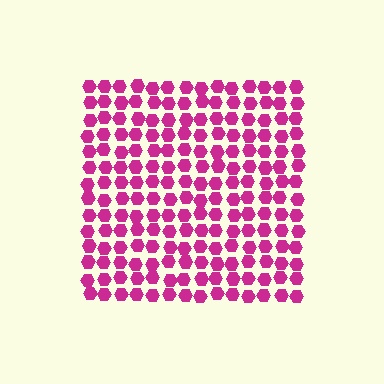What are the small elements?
The small elements are hexagons.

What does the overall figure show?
The overall figure shows a square.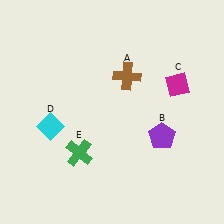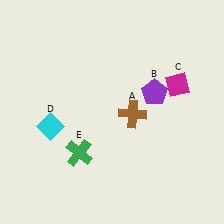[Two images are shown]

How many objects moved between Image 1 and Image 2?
2 objects moved between the two images.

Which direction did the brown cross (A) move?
The brown cross (A) moved down.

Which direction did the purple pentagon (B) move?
The purple pentagon (B) moved up.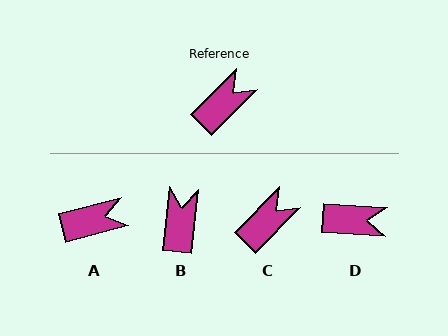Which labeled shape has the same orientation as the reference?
C.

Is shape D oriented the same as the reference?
No, it is off by about 49 degrees.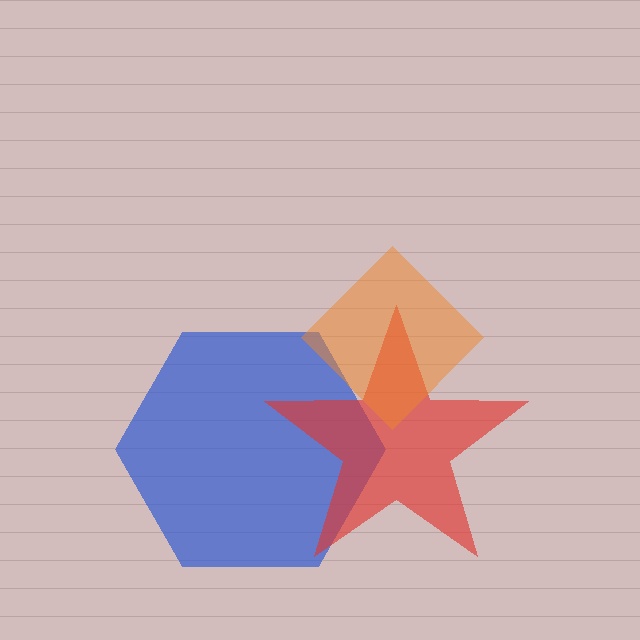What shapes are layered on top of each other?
The layered shapes are: a blue hexagon, a red star, an orange diamond.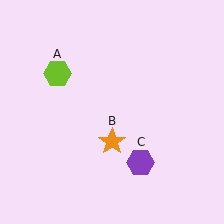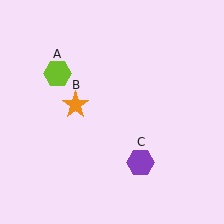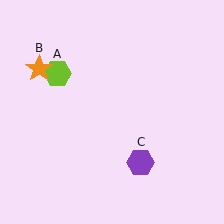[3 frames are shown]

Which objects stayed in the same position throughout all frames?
Lime hexagon (object A) and purple hexagon (object C) remained stationary.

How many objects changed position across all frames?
1 object changed position: orange star (object B).